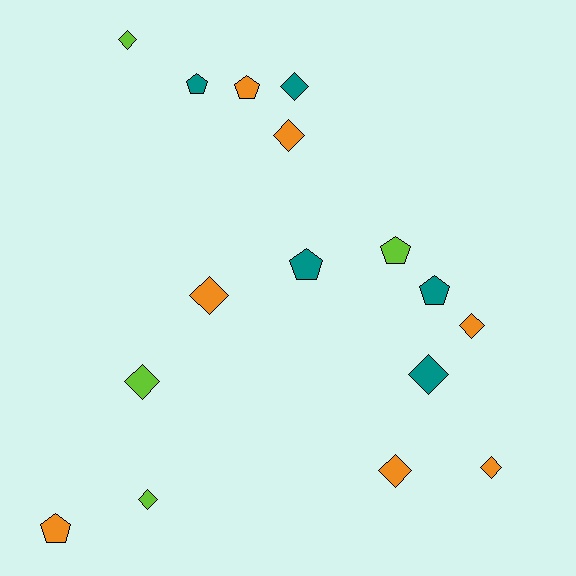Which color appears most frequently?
Orange, with 7 objects.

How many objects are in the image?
There are 16 objects.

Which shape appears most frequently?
Diamond, with 10 objects.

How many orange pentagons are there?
There are 2 orange pentagons.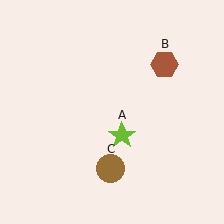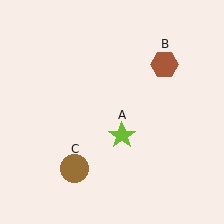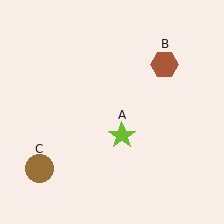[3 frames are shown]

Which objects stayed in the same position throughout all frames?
Lime star (object A) and brown hexagon (object B) remained stationary.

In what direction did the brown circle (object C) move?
The brown circle (object C) moved left.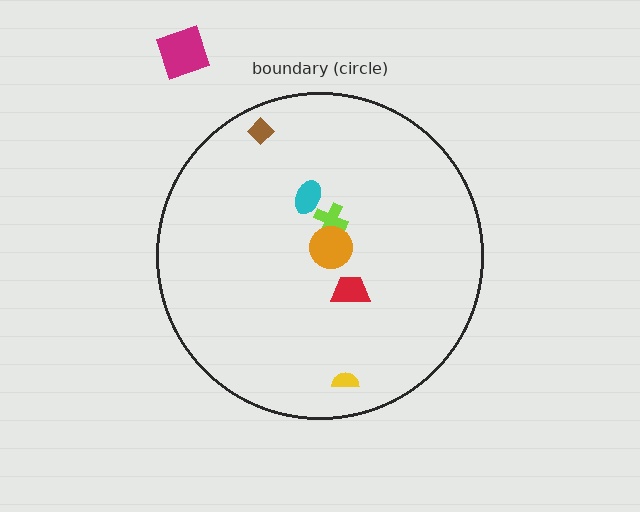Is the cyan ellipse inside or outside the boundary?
Inside.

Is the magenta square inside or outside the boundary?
Outside.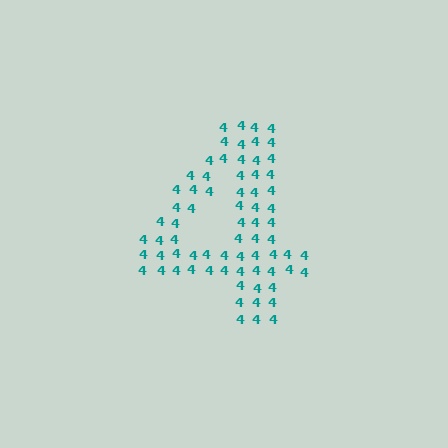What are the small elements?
The small elements are digit 4's.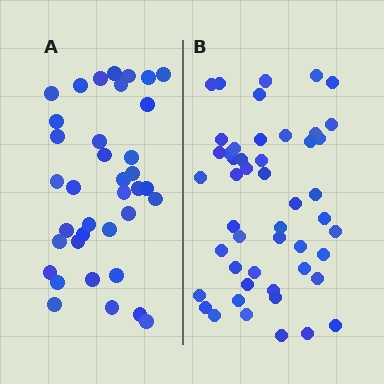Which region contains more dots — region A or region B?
Region B (the right region) has more dots.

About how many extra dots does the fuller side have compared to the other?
Region B has roughly 12 or so more dots than region A.